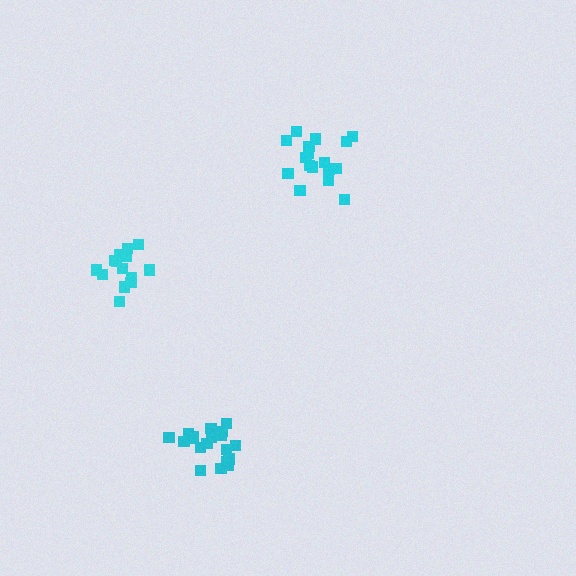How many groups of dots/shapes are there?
There are 3 groups.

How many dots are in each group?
Group 1: 19 dots, Group 2: 19 dots, Group 3: 14 dots (52 total).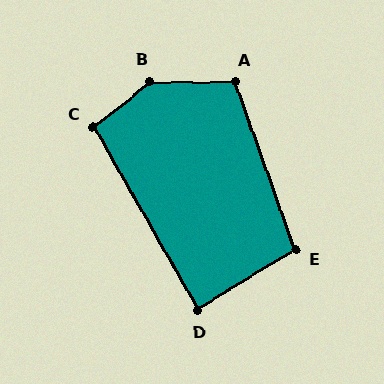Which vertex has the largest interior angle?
B, at approximately 141 degrees.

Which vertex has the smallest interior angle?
D, at approximately 88 degrees.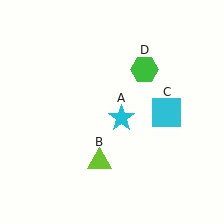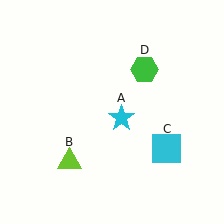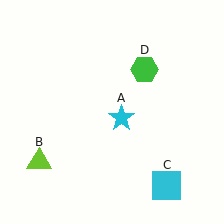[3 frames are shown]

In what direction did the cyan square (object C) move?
The cyan square (object C) moved down.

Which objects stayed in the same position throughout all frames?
Cyan star (object A) and green hexagon (object D) remained stationary.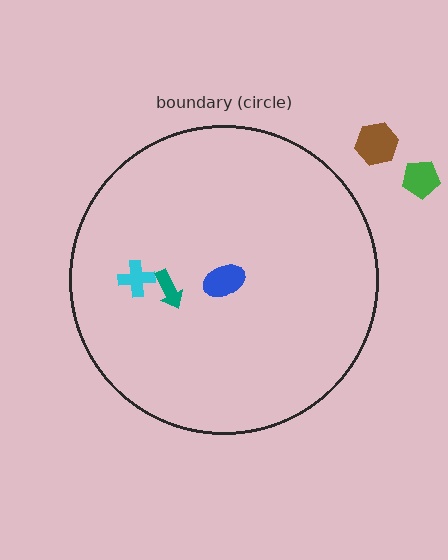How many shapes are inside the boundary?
3 inside, 2 outside.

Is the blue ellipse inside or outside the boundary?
Inside.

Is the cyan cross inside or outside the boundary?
Inside.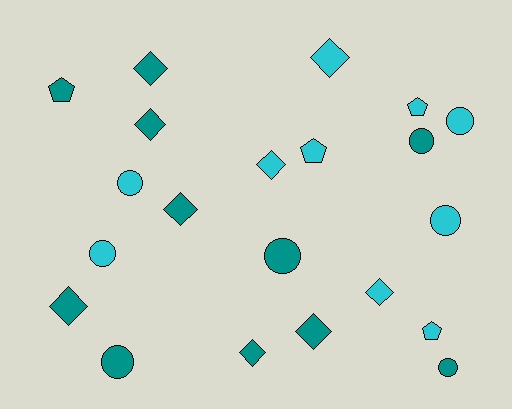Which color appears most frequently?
Teal, with 11 objects.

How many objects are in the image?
There are 21 objects.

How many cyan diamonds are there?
There are 3 cyan diamonds.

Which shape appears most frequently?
Diamond, with 9 objects.